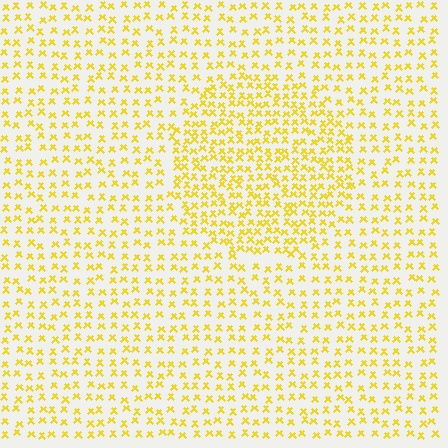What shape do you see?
I see a circle.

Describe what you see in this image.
The image contains small yellow elements arranged at two different densities. A circle-shaped region is visible where the elements are more densely packed than the surrounding area.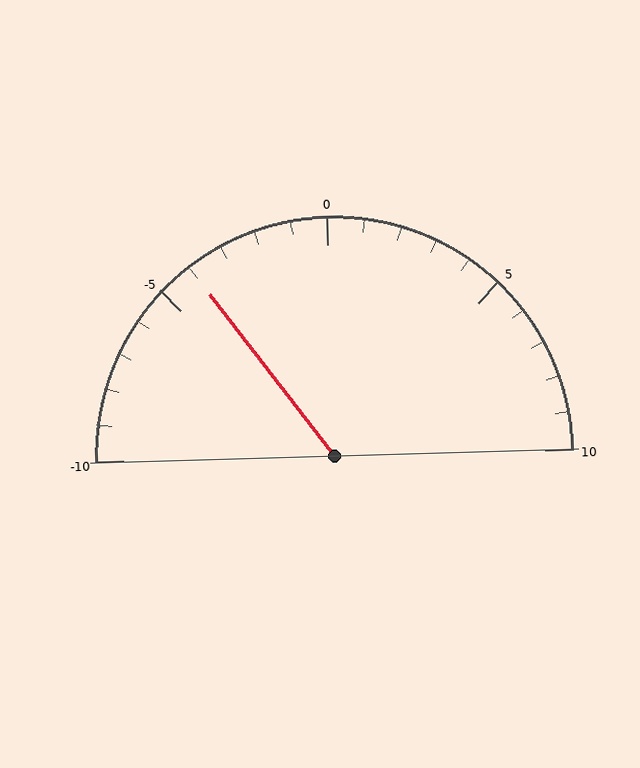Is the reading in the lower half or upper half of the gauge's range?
The reading is in the lower half of the range (-10 to 10).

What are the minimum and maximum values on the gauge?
The gauge ranges from -10 to 10.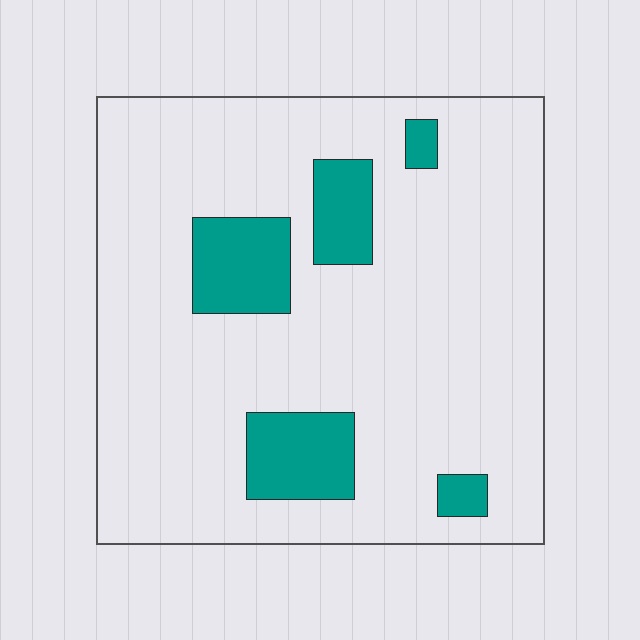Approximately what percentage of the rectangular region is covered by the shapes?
Approximately 15%.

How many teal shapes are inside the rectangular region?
5.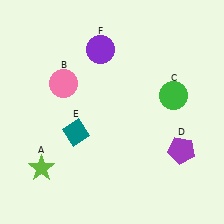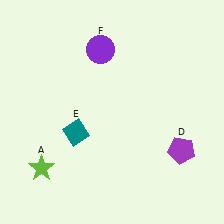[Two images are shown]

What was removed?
The green circle (C), the pink circle (B) were removed in Image 2.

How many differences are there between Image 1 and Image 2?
There are 2 differences between the two images.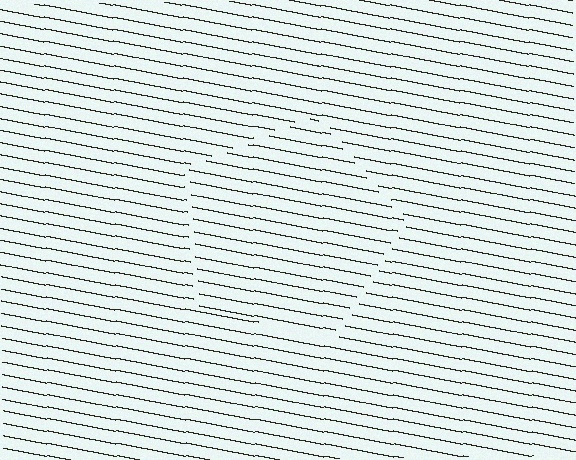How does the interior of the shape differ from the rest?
The interior of the shape contains the same grating, shifted by half a period — the contour is defined by the phase discontinuity where line-ends from the inner and outer gratings abut.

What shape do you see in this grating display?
An illusory pentagon. The interior of the shape contains the same grating, shifted by half a period — the contour is defined by the phase discontinuity where line-ends from the inner and outer gratings abut.